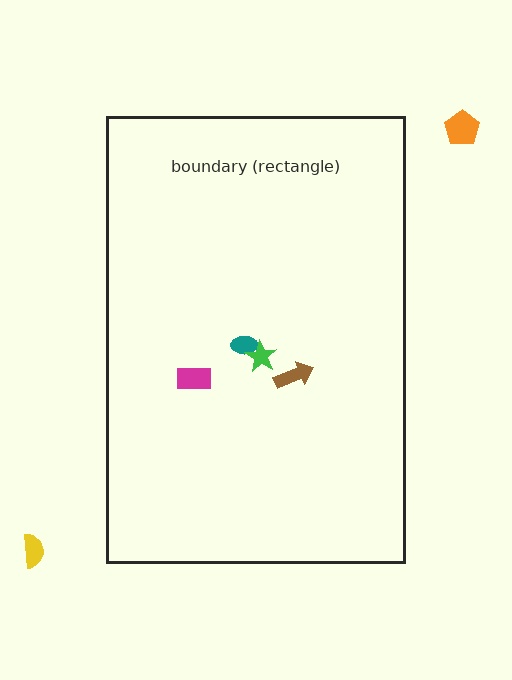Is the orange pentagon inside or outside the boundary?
Outside.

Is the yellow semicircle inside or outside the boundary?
Outside.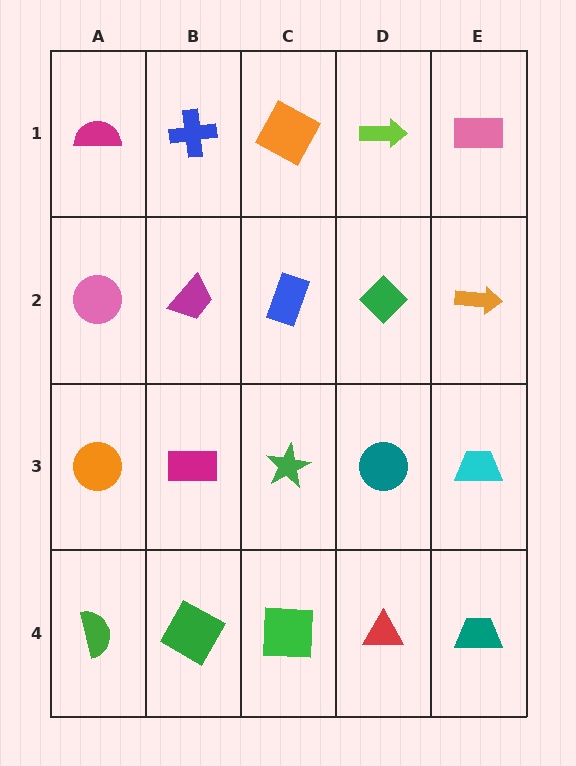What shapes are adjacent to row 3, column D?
A green diamond (row 2, column D), a red triangle (row 4, column D), a green star (row 3, column C), a cyan trapezoid (row 3, column E).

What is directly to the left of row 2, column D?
A blue rectangle.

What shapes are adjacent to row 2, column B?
A blue cross (row 1, column B), a magenta rectangle (row 3, column B), a pink circle (row 2, column A), a blue rectangle (row 2, column C).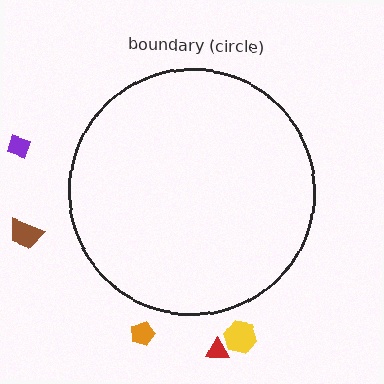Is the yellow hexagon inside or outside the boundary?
Outside.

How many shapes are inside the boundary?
0 inside, 5 outside.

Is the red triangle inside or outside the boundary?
Outside.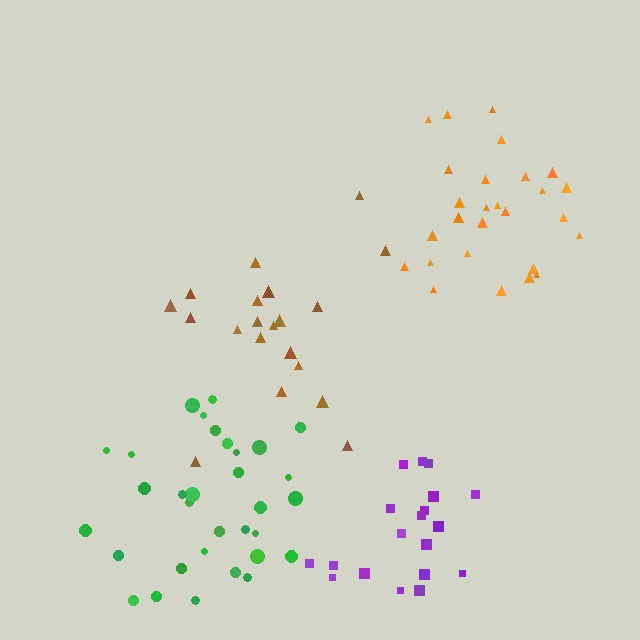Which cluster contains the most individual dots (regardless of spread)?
Green (32).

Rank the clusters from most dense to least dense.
green, orange, purple, brown.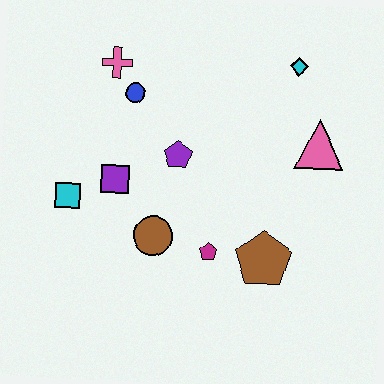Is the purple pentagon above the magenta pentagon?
Yes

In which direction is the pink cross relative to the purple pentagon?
The pink cross is above the purple pentagon.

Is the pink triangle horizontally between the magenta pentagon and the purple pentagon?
No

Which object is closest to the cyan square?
The purple square is closest to the cyan square.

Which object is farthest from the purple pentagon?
The cyan diamond is farthest from the purple pentagon.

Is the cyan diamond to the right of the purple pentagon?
Yes